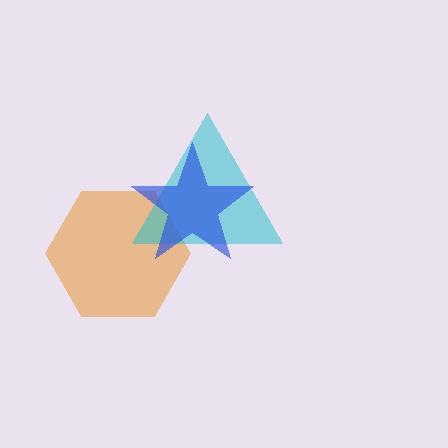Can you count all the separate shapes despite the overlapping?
Yes, there are 3 separate shapes.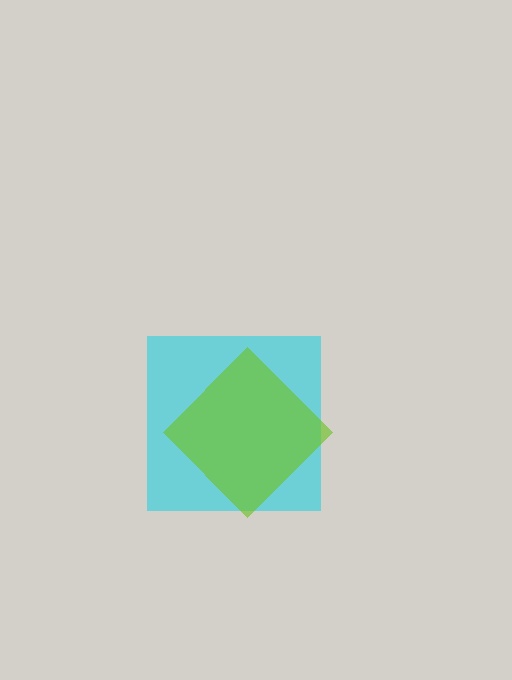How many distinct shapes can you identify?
There are 2 distinct shapes: a cyan square, a lime diamond.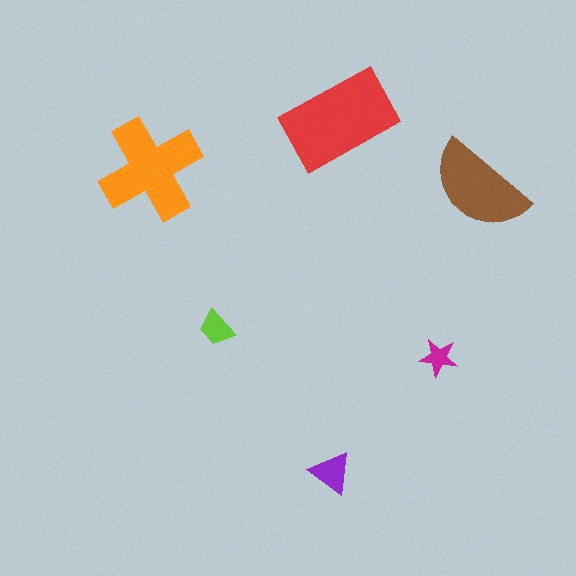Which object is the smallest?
The magenta star.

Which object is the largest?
The red rectangle.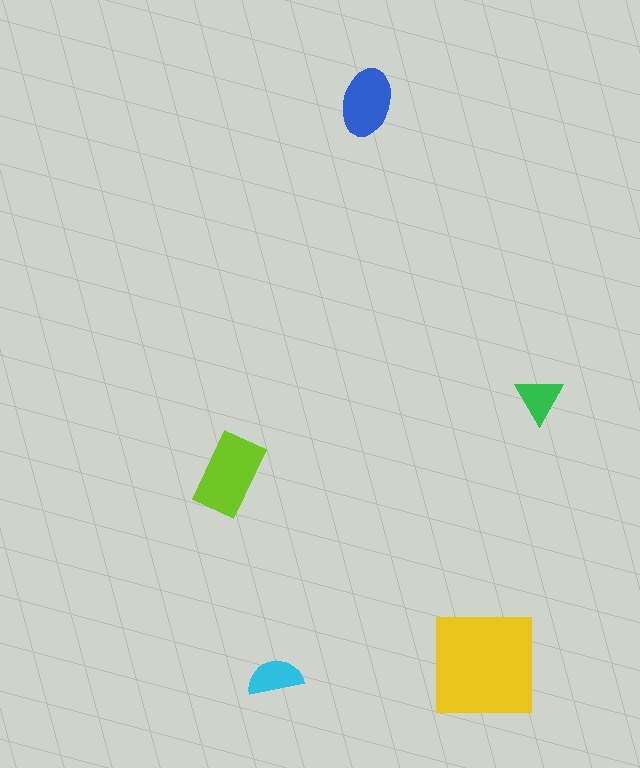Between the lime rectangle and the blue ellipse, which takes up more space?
The lime rectangle.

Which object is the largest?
The yellow square.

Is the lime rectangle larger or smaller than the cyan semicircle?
Larger.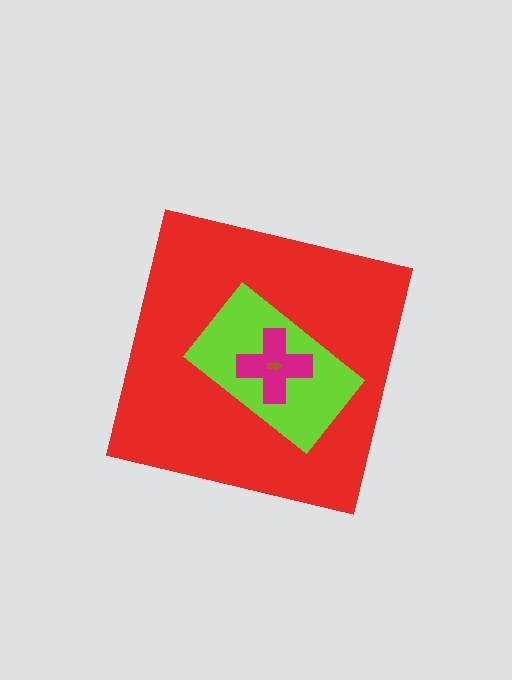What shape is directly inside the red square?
The lime rectangle.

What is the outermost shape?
The red square.